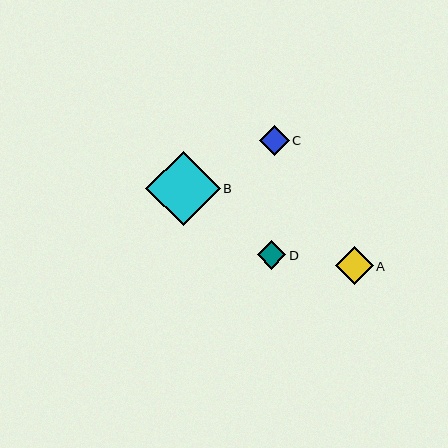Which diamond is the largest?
Diamond B is the largest with a size of approximately 74 pixels.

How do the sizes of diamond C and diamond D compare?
Diamond C and diamond D are approximately the same size.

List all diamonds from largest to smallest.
From largest to smallest: B, A, C, D.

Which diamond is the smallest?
Diamond D is the smallest with a size of approximately 28 pixels.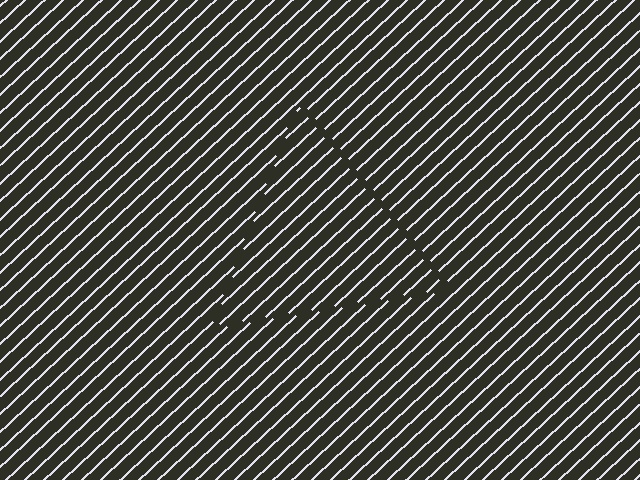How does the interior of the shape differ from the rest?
The interior of the shape contains the same grating, shifted by half a period — the contour is defined by the phase discontinuity where line-ends from the inner and outer gratings abut.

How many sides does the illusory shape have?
3 sides — the line-ends trace a triangle.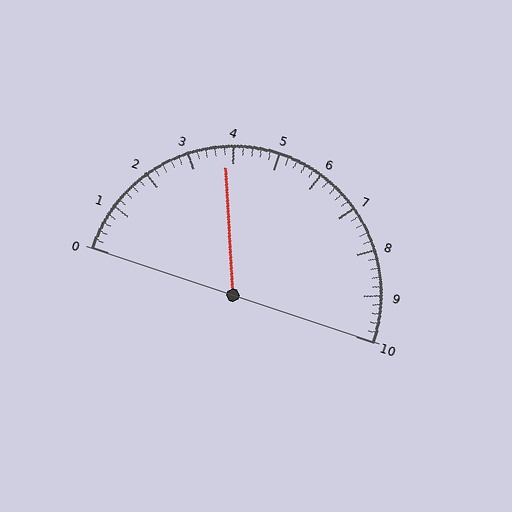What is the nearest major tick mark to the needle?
The nearest major tick mark is 4.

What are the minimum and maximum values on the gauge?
The gauge ranges from 0 to 10.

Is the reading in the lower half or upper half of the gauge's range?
The reading is in the lower half of the range (0 to 10).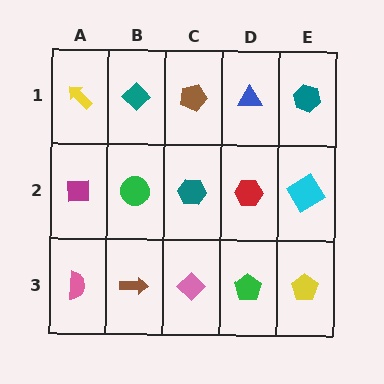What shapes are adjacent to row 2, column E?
A teal hexagon (row 1, column E), a yellow pentagon (row 3, column E), a red hexagon (row 2, column D).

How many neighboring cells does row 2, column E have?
3.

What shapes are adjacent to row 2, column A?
A yellow arrow (row 1, column A), a pink semicircle (row 3, column A), a green circle (row 2, column B).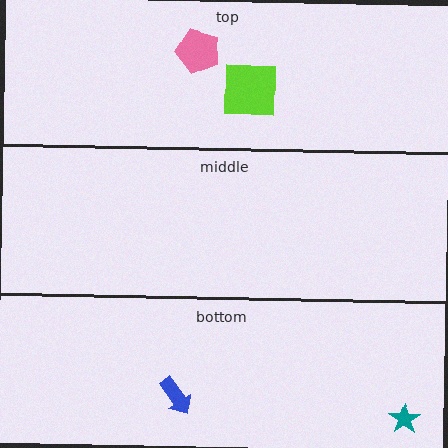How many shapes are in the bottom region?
2.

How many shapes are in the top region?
2.